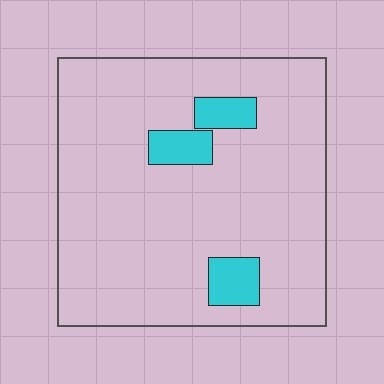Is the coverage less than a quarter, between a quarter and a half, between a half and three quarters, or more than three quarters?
Less than a quarter.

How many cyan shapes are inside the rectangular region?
3.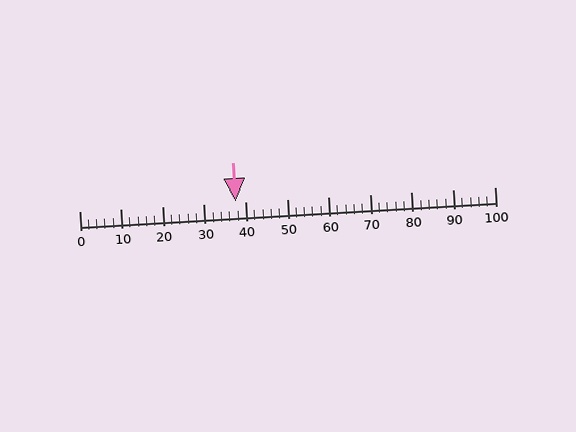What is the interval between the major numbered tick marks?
The major tick marks are spaced 10 units apart.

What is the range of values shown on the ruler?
The ruler shows values from 0 to 100.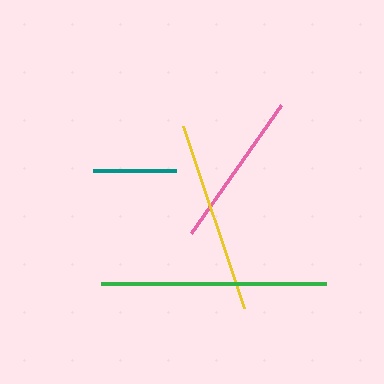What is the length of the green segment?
The green segment is approximately 225 pixels long.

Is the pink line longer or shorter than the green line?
The green line is longer than the pink line.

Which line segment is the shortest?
The teal line is the shortest at approximately 83 pixels.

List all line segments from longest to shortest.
From longest to shortest: green, yellow, pink, teal.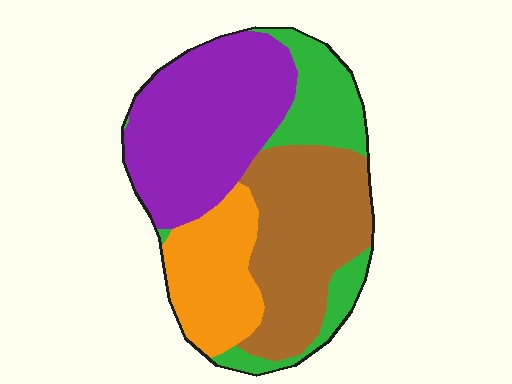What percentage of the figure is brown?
Brown covers about 30% of the figure.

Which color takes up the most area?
Purple, at roughly 35%.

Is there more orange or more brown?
Brown.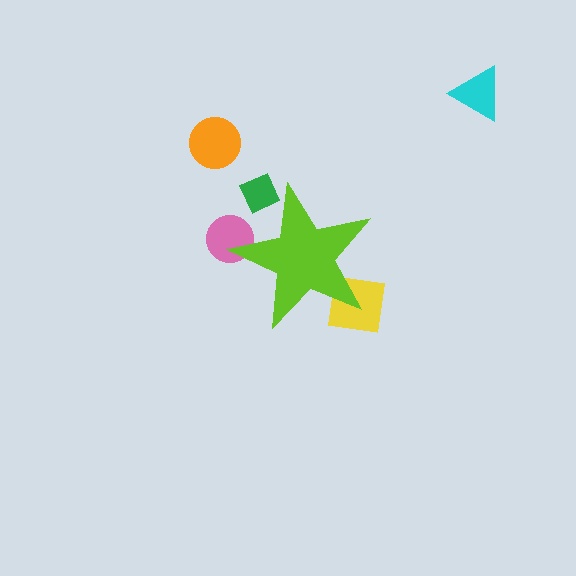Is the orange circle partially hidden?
No, the orange circle is fully visible.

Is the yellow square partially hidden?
Yes, the yellow square is partially hidden behind the lime star.